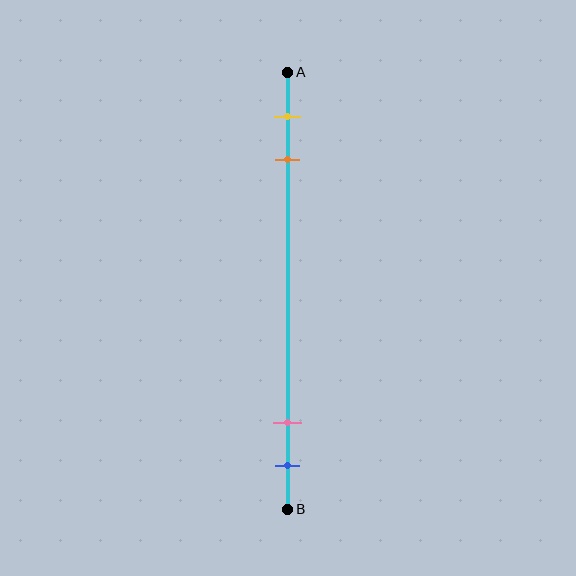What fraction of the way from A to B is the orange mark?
The orange mark is approximately 20% (0.2) of the way from A to B.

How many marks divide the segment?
There are 4 marks dividing the segment.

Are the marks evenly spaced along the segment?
No, the marks are not evenly spaced.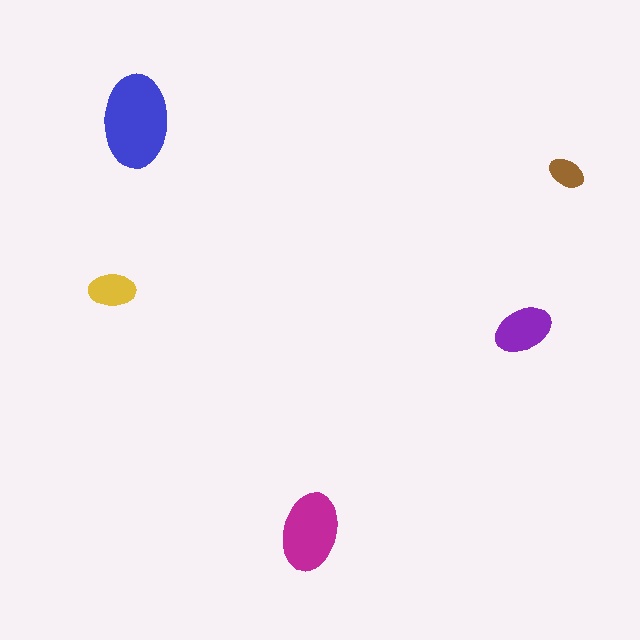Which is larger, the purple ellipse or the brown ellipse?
The purple one.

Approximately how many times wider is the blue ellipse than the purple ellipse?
About 1.5 times wider.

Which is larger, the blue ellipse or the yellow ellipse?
The blue one.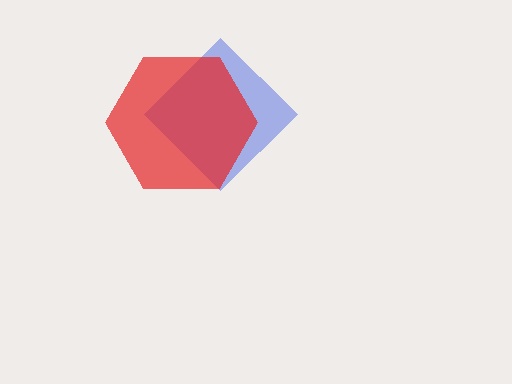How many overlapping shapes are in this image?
There are 2 overlapping shapes in the image.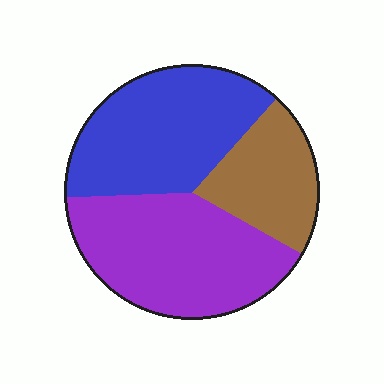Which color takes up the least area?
Brown, at roughly 20%.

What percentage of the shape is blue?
Blue takes up about three eighths (3/8) of the shape.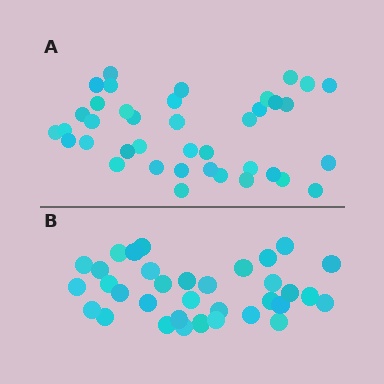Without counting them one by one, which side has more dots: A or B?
Region A (the top region) has more dots.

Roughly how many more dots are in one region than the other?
Region A has about 5 more dots than region B.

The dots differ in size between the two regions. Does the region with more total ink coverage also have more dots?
No. Region B has more total ink coverage because its dots are larger, but region A actually contains more individual dots. Total area can be misleading — the number of items is what matters here.